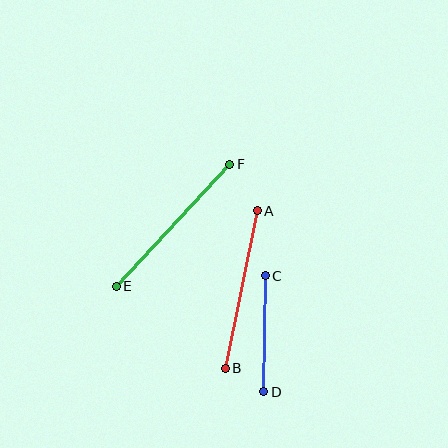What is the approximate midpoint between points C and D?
The midpoint is at approximately (264, 334) pixels.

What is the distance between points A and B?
The distance is approximately 160 pixels.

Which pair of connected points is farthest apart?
Points E and F are farthest apart.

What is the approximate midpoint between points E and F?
The midpoint is at approximately (173, 225) pixels.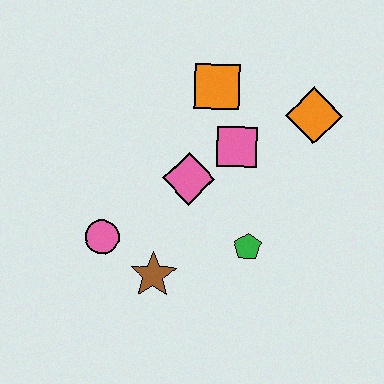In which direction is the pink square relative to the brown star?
The pink square is above the brown star.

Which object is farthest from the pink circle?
The orange diamond is farthest from the pink circle.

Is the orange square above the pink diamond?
Yes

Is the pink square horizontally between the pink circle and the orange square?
No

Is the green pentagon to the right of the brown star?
Yes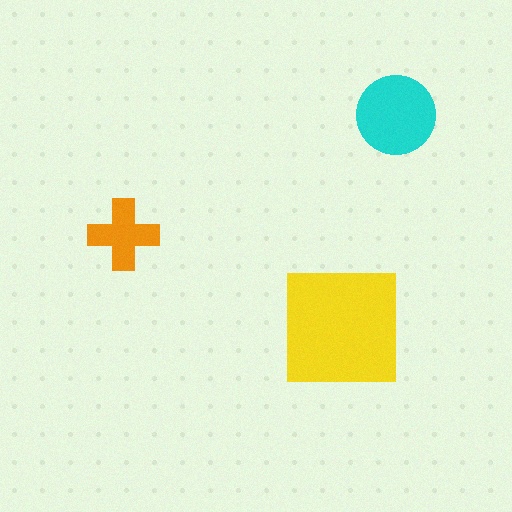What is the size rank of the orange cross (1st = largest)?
3rd.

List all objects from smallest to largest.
The orange cross, the cyan circle, the yellow square.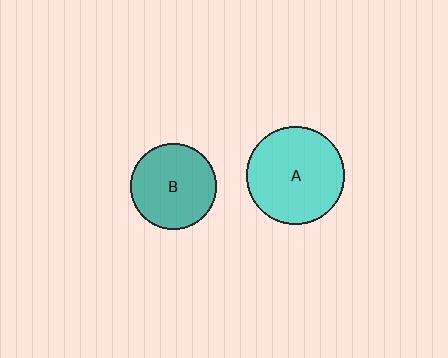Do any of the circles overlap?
No, none of the circles overlap.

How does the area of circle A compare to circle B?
Approximately 1.3 times.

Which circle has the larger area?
Circle A (cyan).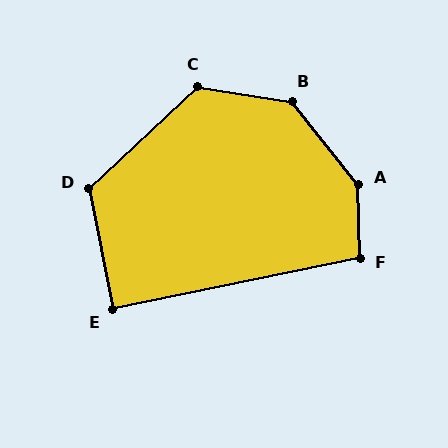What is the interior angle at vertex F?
Approximately 101 degrees (obtuse).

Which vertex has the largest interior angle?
A, at approximately 142 degrees.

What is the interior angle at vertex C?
Approximately 128 degrees (obtuse).